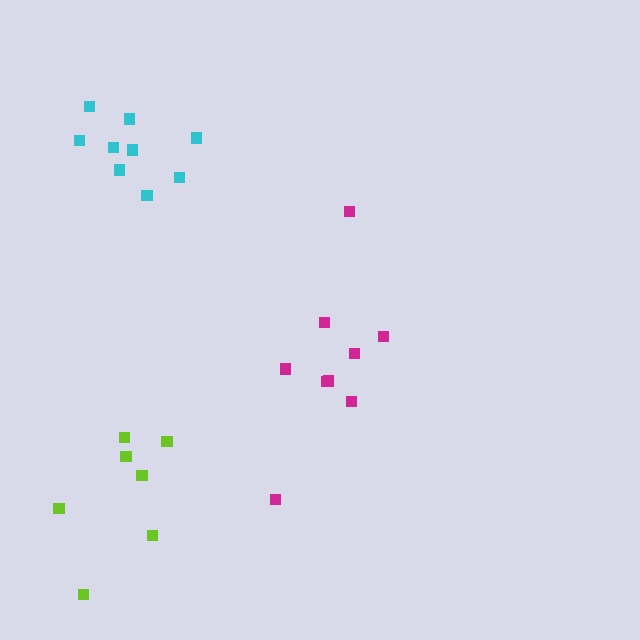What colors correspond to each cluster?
The clusters are colored: lime, cyan, magenta.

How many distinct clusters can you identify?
There are 3 distinct clusters.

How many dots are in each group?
Group 1: 7 dots, Group 2: 9 dots, Group 3: 9 dots (25 total).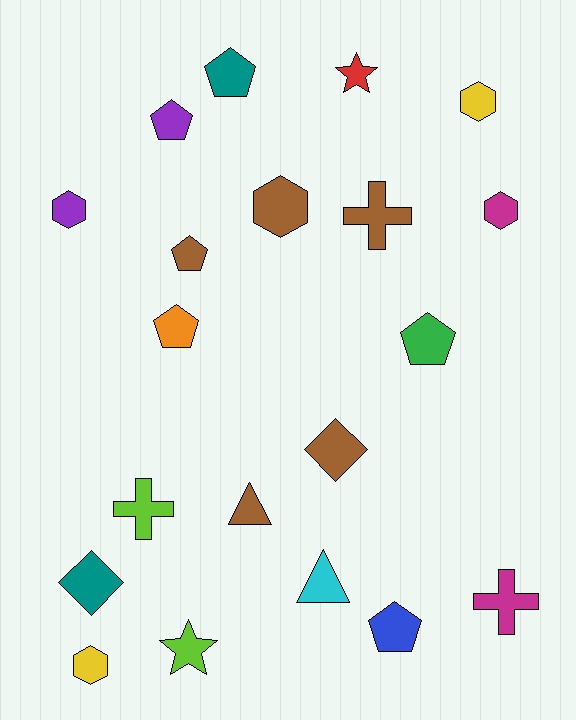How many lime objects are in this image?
There are 2 lime objects.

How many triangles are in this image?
There are 2 triangles.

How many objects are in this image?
There are 20 objects.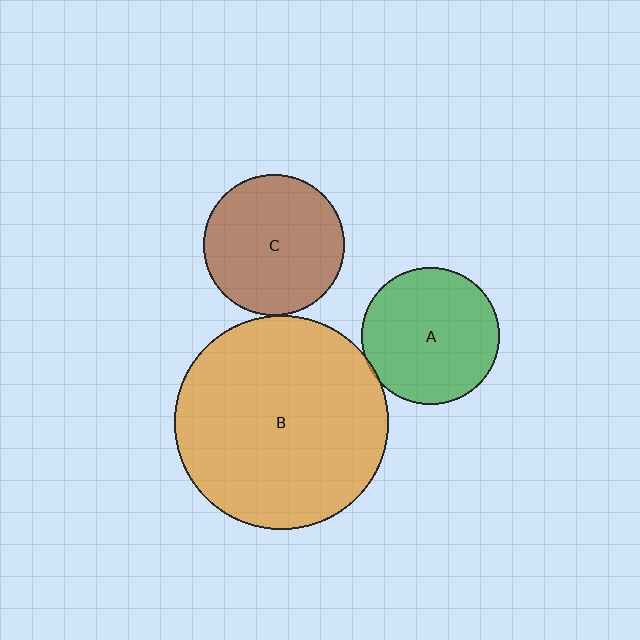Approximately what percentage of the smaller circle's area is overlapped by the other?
Approximately 5%.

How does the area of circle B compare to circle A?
Approximately 2.4 times.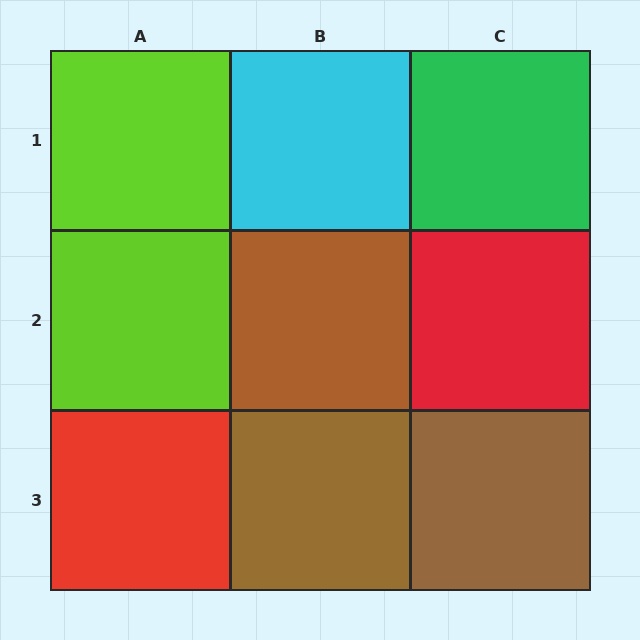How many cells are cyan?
1 cell is cyan.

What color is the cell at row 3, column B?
Brown.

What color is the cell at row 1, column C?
Green.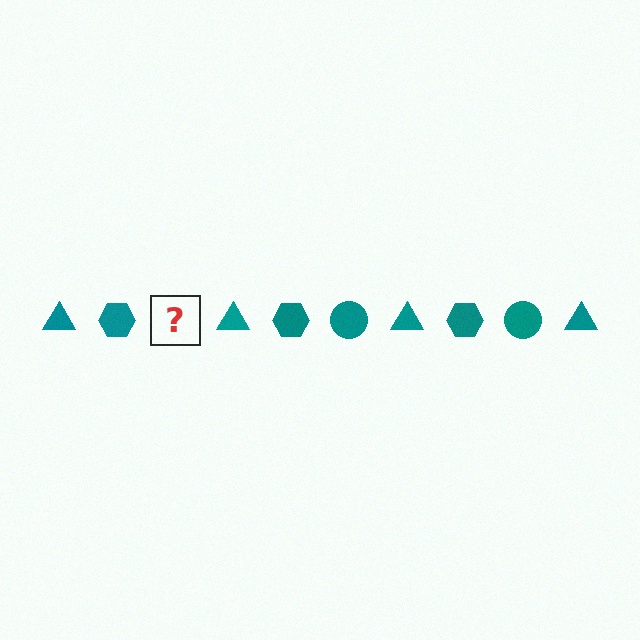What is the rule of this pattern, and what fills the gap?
The rule is that the pattern cycles through triangle, hexagon, circle shapes in teal. The gap should be filled with a teal circle.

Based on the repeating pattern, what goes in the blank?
The blank should be a teal circle.